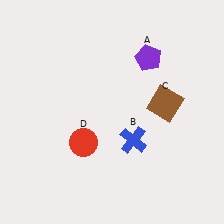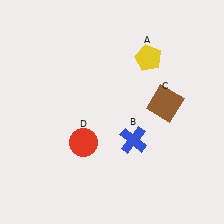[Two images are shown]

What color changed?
The pentagon (A) changed from purple in Image 1 to yellow in Image 2.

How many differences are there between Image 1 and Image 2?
There is 1 difference between the two images.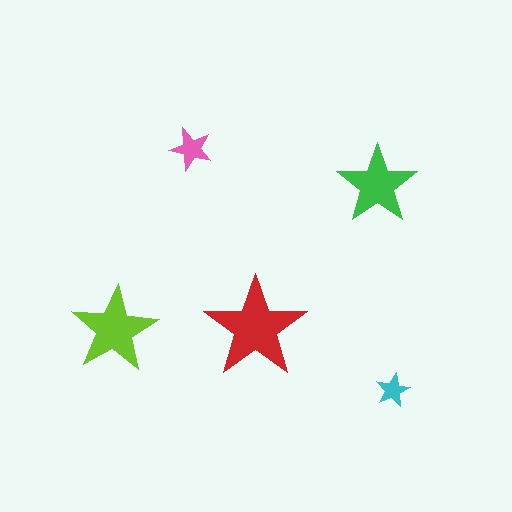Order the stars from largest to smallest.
the red one, the lime one, the green one, the pink one, the cyan one.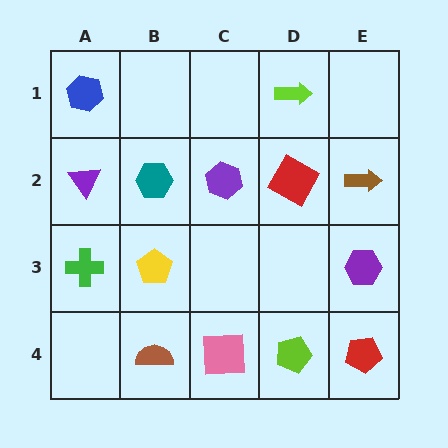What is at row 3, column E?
A purple hexagon.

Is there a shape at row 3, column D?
No, that cell is empty.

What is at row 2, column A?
A purple triangle.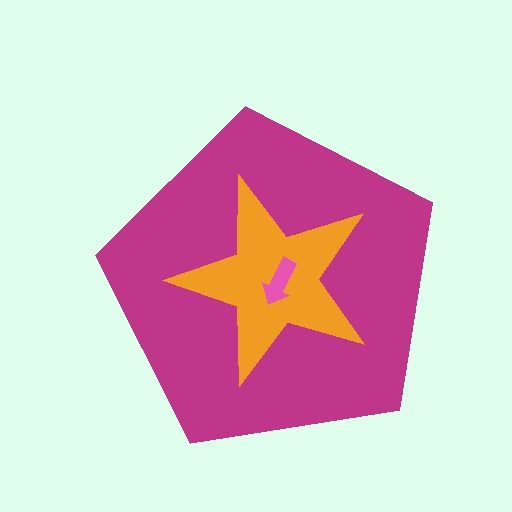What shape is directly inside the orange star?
The pink arrow.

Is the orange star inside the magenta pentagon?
Yes.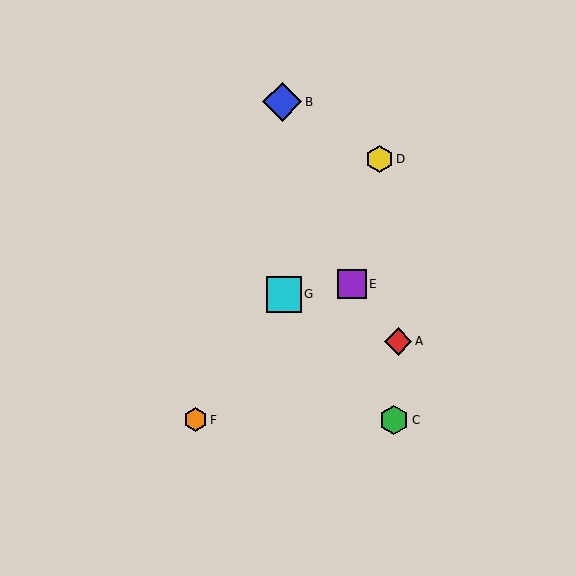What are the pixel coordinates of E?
Object E is at (352, 284).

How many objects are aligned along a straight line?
3 objects (D, F, G) are aligned along a straight line.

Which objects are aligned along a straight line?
Objects D, F, G are aligned along a straight line.